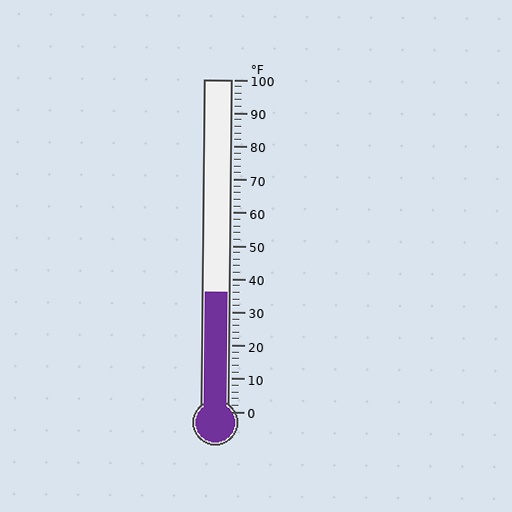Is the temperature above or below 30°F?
The temperature is above 30°F.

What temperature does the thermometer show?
The thermometer shows approximately 36°F.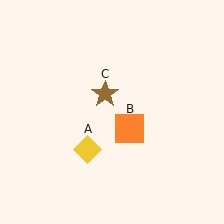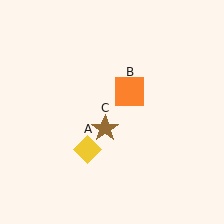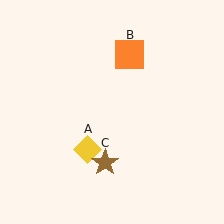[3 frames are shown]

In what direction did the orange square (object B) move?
The orange square (object B) moved up.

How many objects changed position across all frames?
2 objects changed position: orange square (object B), brown star (object C).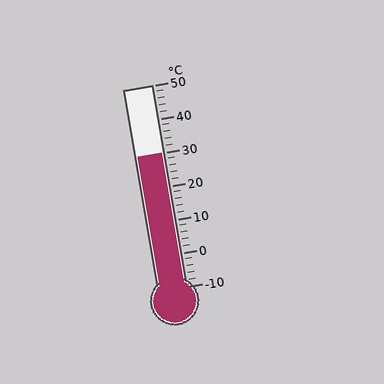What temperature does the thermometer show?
The thermometer shows approximately 30°C.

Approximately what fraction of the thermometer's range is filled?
The thermometer is filled to approximately 65% of its range.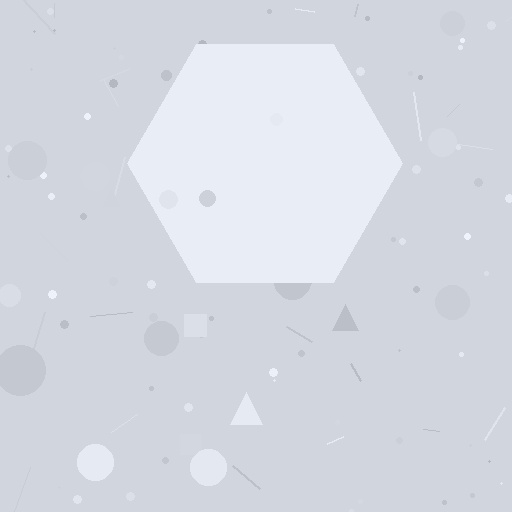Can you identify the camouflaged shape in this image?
The camouflaged shape is a hexagon.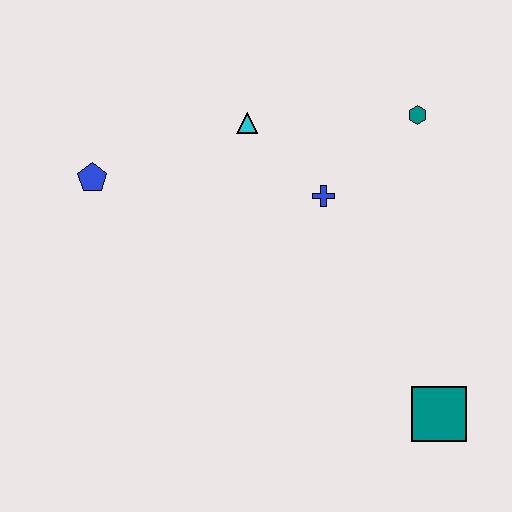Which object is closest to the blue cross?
The cyan triangle is closest to the blue cross.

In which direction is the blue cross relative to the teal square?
The blue cross is above the teal square.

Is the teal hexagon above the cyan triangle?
Yes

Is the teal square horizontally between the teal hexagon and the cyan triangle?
No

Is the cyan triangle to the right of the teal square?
No